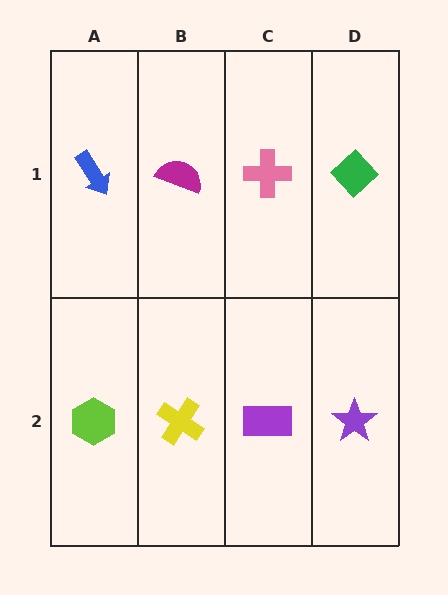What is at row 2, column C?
A purple rectangle.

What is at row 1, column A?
A blue arrow.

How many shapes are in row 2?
4 shapes.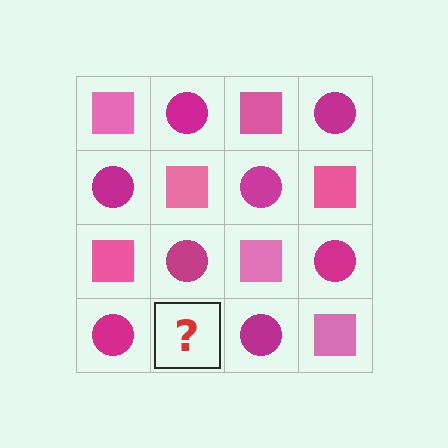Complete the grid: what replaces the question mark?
The question mark should be replaced with a pink square.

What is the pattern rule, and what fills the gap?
The rule is that it alternates pink square and magenta circle in a checkerboard pattern. The gap should be filled with a pink square.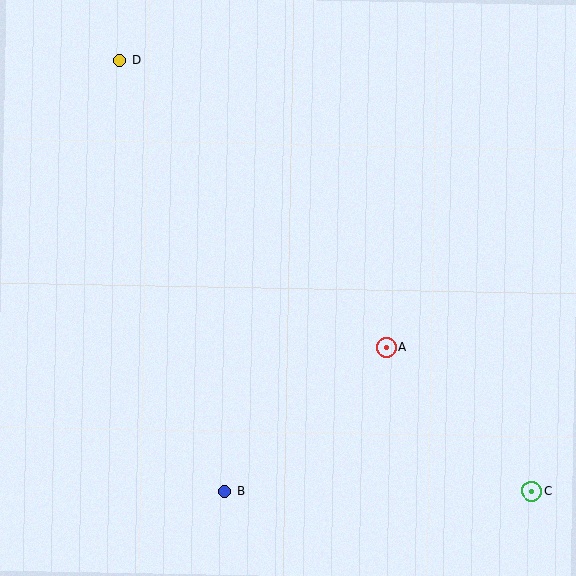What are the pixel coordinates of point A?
Point A is at (386, 347).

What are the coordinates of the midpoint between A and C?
The midpoint between A and C is at (459, 419).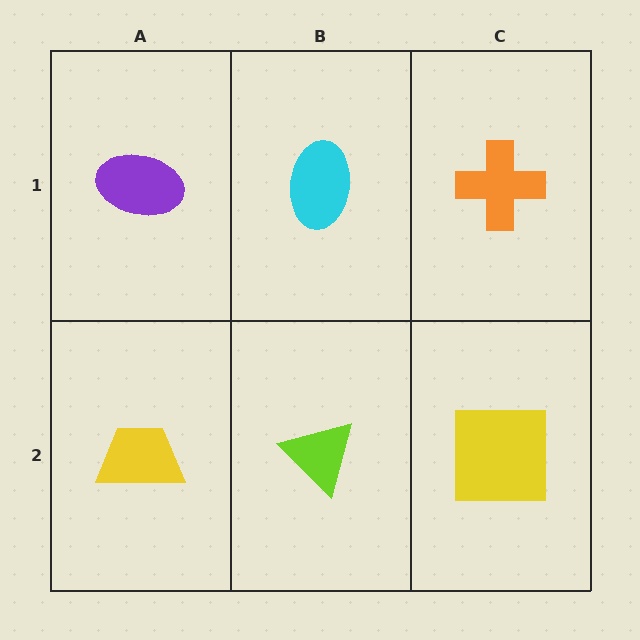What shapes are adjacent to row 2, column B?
A cyan ellipse (row 1, column B), a yellow trapezoid (row 2, column A), a yellow square (row 2, column C).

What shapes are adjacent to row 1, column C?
A yellow square (row 2, column C), a cyan ellipse (row 1, column B).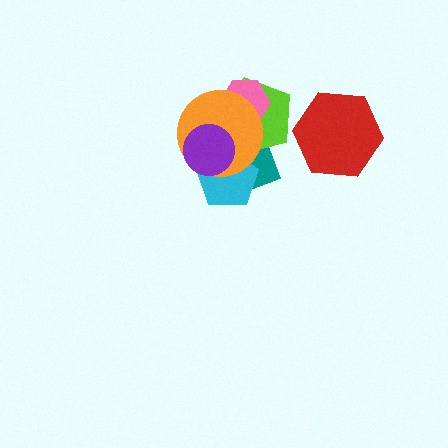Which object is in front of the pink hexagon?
The orange circle is in front of the pink hexagon.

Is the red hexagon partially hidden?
No, no other shape covers it.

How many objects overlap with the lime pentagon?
4 objects overlap with the lime pentagon.